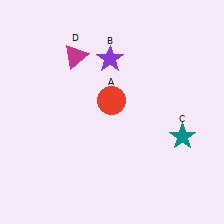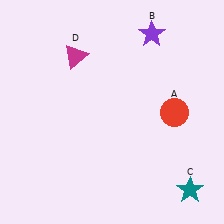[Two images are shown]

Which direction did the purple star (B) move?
The purple star (B) moved right.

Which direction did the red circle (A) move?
The red circle (A) moved right.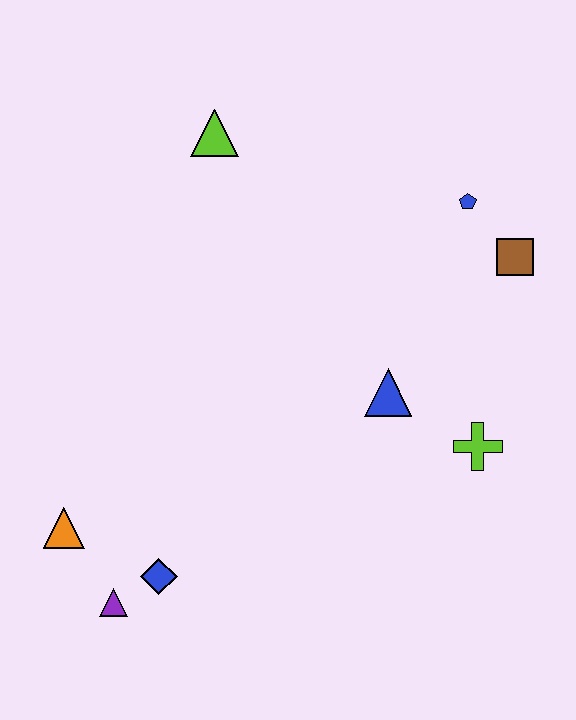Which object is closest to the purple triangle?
The blue diamond is closest to the purple triangle.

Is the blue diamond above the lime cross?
No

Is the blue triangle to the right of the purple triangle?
Yes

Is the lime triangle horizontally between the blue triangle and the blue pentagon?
No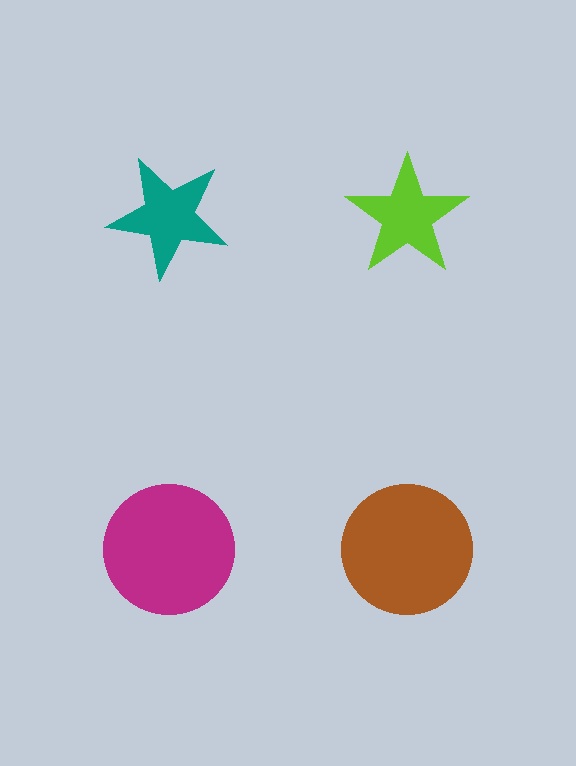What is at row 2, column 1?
A magenta circle.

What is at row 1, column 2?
A lime star.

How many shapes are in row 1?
2 shapes.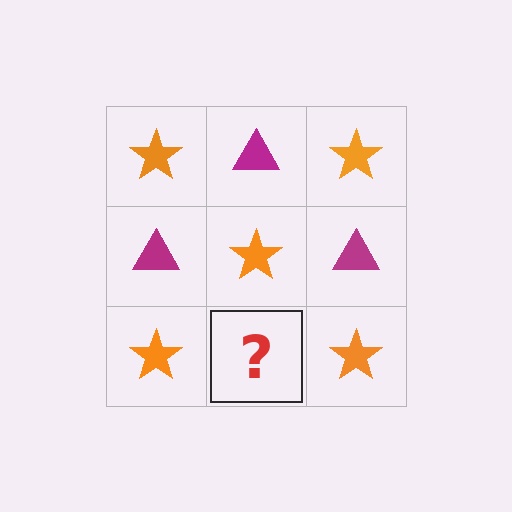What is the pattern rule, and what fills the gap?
The rule is that it alternates orange star and magenta triangle in a checkerboard pattern. The gap should be filled with a magenta triangle.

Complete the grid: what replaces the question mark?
The question mark should be replaced with a magenta triangle.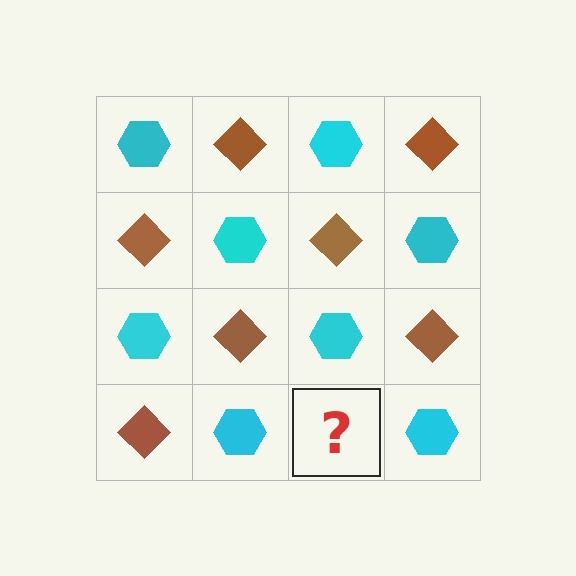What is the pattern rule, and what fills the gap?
The rule is that it alternates cyan hexagon and brown diamond in a checkerboard pattern. The gap should be filled with a brown diamond.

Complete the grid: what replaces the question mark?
The question mark should be replaced with a brown diamond.